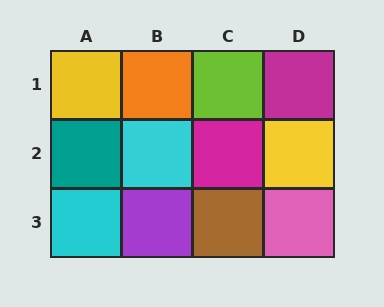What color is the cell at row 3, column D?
Pink.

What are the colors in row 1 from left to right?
Yellow, orange, lime, magenta.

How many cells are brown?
1 cell is brown.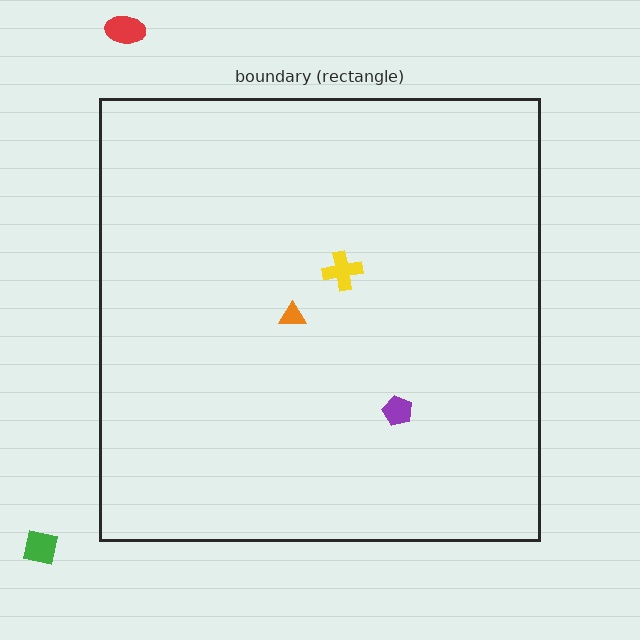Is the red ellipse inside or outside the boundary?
Outside.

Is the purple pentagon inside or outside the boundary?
Inside.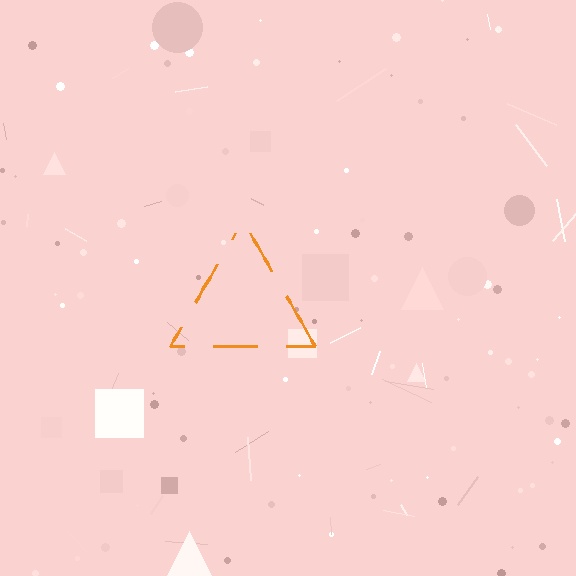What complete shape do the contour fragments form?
The contour fragments form a triangle.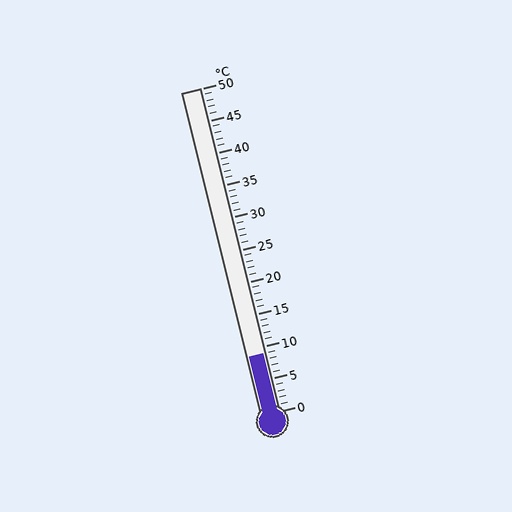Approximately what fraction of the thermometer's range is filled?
The thermometer is filled to approximately 20% of its range.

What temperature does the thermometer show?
The thermometer shows approximately 9°C.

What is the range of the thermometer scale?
The thermometer scale ranges from 0°C to 50°C.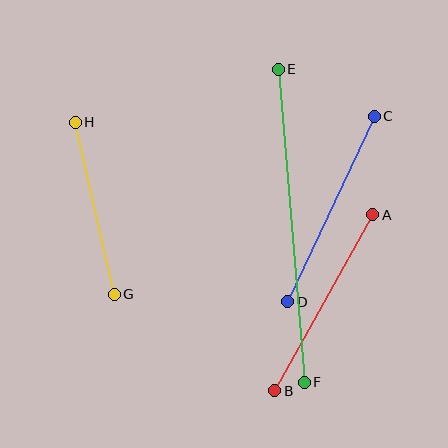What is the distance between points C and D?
The distance is approximately 205 pixels.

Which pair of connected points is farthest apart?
Points E and F are farthest apart.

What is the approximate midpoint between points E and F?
The midpoint is at approximately (291, 226) pixels.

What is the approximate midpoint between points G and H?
The midpoint is at approximately (95, 208) pixels.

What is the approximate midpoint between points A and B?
The midpoint is at approximately (324, 303) pixels.